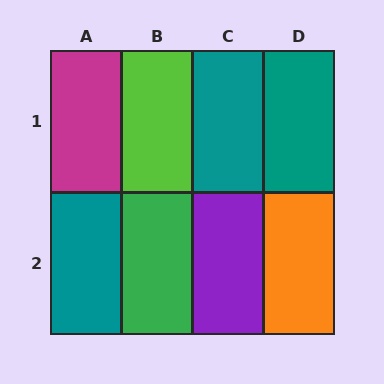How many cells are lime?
1 cell is lime.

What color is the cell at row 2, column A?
Teal.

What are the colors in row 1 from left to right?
Magenta, lime, teal, teal.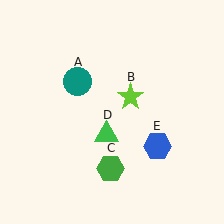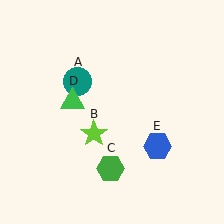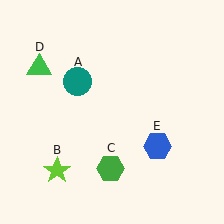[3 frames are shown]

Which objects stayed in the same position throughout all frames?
Teal circle (object A) and green hexagon (object C) and blue hexagon (object E) remained stationary.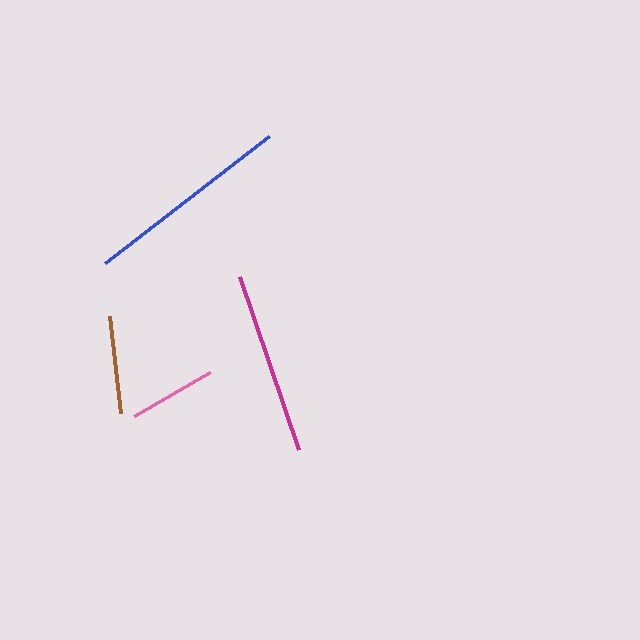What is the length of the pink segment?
The pink segment is approximately 87 pixels long.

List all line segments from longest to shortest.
From longest to shortest: blue, magenta, brown, pink.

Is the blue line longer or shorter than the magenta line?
The blue line is longer than the magenta line.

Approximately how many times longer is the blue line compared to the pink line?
The blue line is approximately 2.4 times the length of the pink line.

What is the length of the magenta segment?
The magenta segment is approximately 182 pixels long.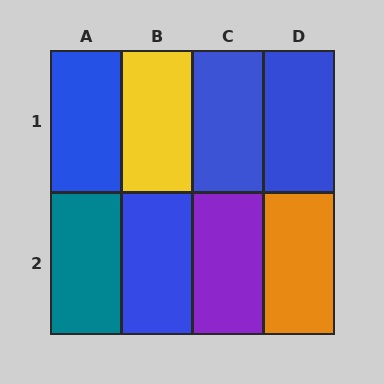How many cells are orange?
1 cell is orange.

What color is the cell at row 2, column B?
Blue.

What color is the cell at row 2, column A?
Teal.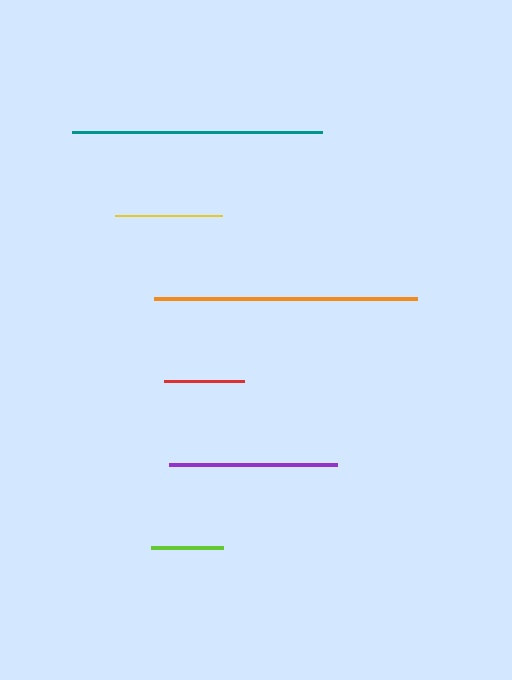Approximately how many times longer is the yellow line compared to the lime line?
The yellow line is approximately 1.5 times the length of the lime line.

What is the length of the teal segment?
The teal segment is approximately 250 pixels long.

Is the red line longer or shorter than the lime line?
The red line is longer than the lime line.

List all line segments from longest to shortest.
From longest to shortest: orange, teal, purple, yellow, red, lime.